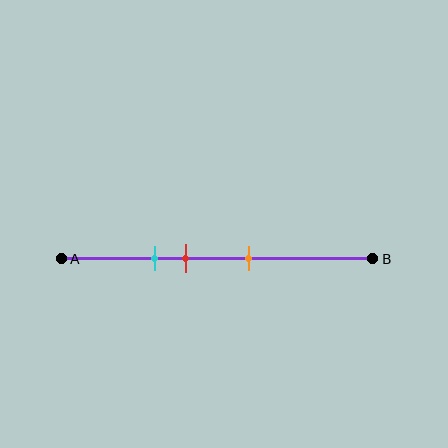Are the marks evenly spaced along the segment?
Yes, the marks are approximately evenly spaced.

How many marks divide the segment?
There are 3 marks dividing the segment.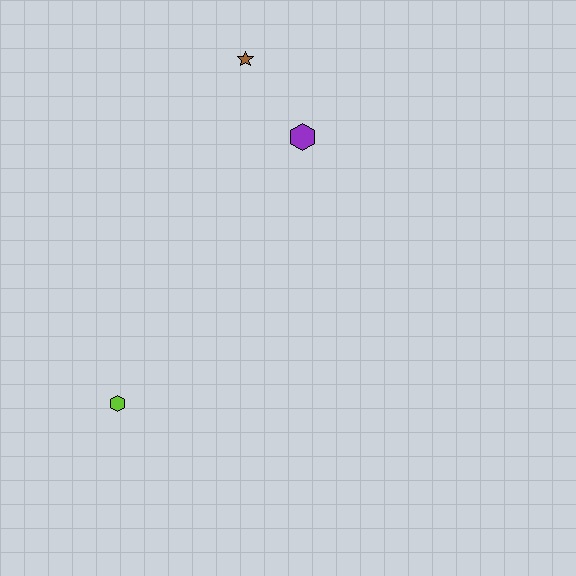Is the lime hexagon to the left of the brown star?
Yes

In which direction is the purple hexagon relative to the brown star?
The purple hexagon is below the brown star.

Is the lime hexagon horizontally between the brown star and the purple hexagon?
No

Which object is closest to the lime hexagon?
The purple hexagon is closest to the lime hexagon.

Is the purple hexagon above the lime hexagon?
Yes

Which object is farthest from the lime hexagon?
The brown star is farthest from the lime hexagon.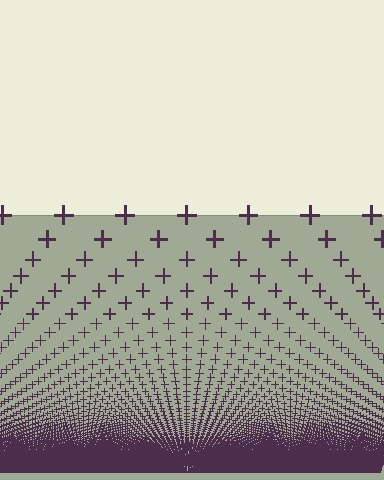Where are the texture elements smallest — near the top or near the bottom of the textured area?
Near the bottom.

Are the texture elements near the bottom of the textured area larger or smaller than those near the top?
Smaller. The gradient is inverted — elements near the bottom are smaller and denser.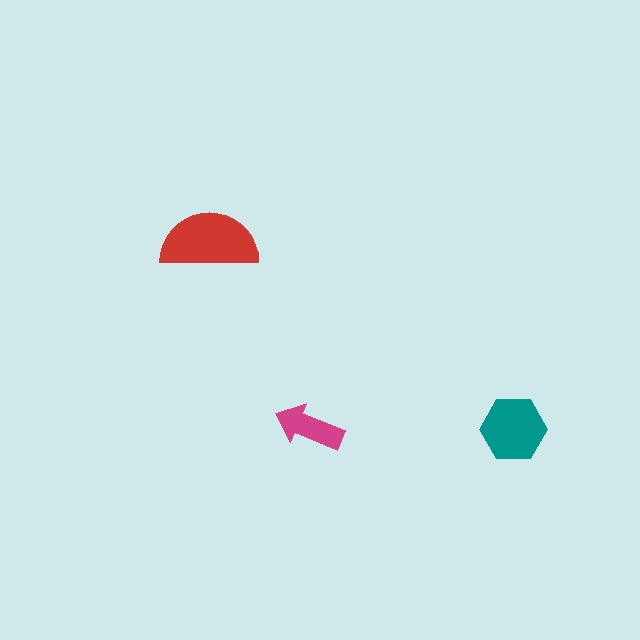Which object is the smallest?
The magenta arrow.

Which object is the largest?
The red semicircle.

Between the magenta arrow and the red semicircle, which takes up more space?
The red semicircle.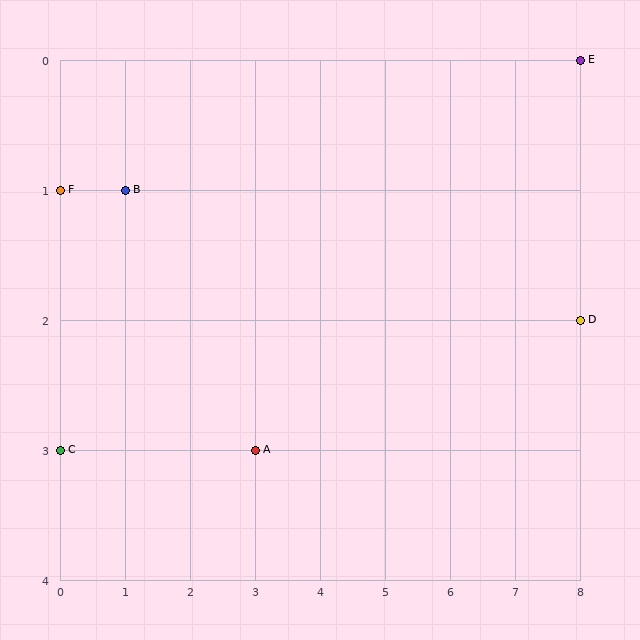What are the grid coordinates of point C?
Point C is at grid coordinates (0, 3).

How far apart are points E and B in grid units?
Points E and B are 7 columns and 1 row apart (about 7.1 grid units diagonally).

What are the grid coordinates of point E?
Point E is at grid coordinates (8, 0).